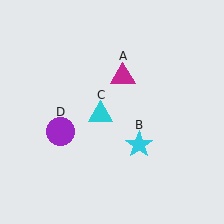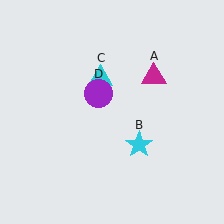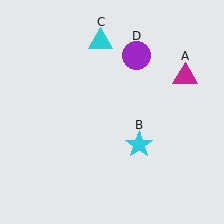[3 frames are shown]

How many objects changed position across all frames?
3 objects changed position: magenta triangle (object A), cyan triangle (object C), purple circle (object D).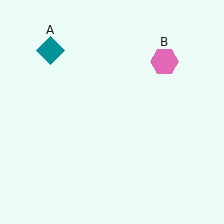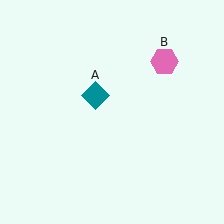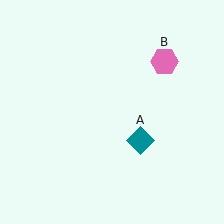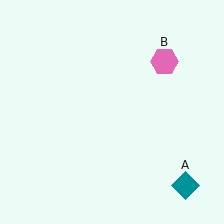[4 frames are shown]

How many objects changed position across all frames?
1 object changed position: teal diamond (object A).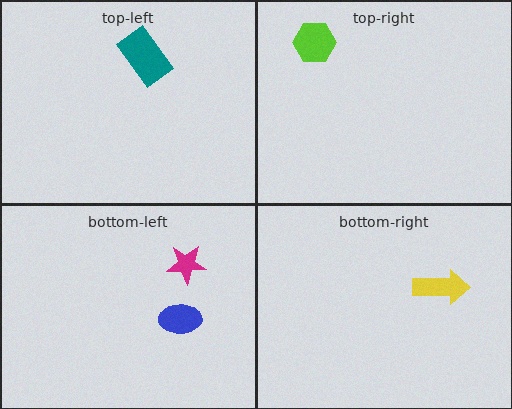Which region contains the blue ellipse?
The bottom-left region.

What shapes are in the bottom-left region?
The blue ellipse, the magenta star.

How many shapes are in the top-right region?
1.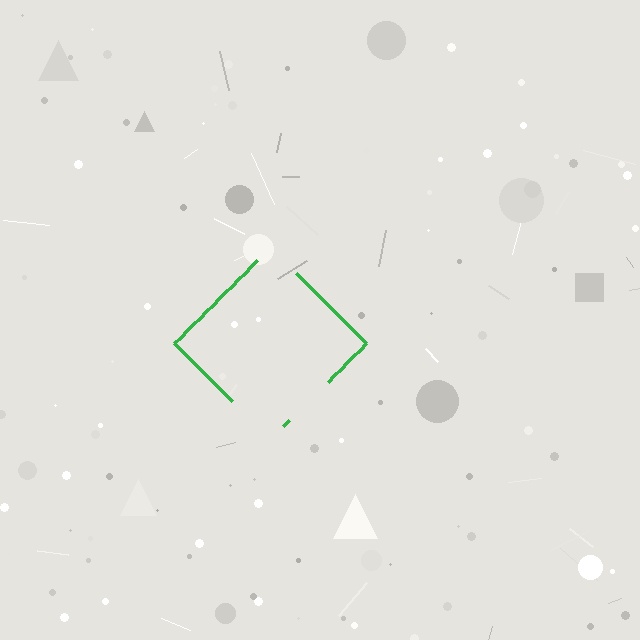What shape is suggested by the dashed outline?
The dashed outline suggests a diamond.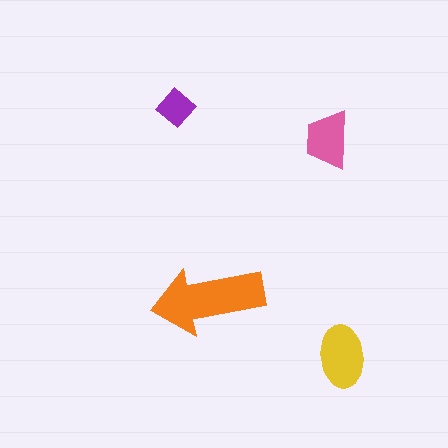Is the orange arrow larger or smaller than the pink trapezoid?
Larger.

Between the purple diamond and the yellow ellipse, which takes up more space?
The yellow ellipse.